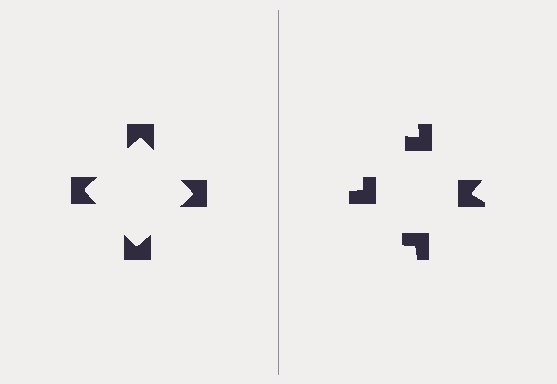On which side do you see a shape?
An illusory square appears on the left side. On the right side the wedge cuts are rotated, so no coherent shape forms.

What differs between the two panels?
The notched squares are positioned identically on both sides; only the wedge orientations differ. On the left they align to a square; on the right they are misaligned.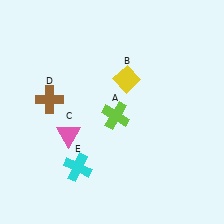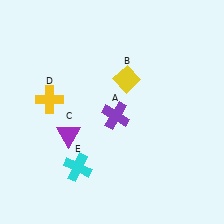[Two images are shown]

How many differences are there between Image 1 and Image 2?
There are 3 differences between the two images.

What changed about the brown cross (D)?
In Image 1, D is brown. In Image 2, it changed to yellow.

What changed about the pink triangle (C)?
In Image 1, C is pink. In Image 2, it changed to purple.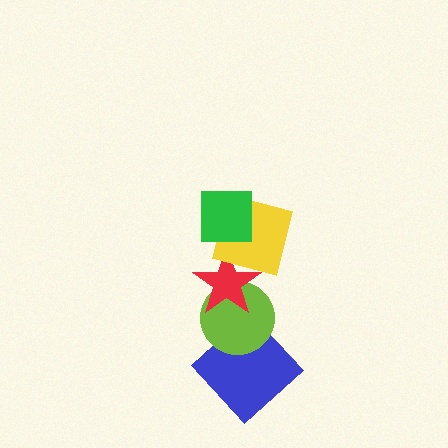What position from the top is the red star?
The red star is 3rd from the top.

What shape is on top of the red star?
The yellow square is on top of the red star.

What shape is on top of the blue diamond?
The lime circle is on top of the blue diamond.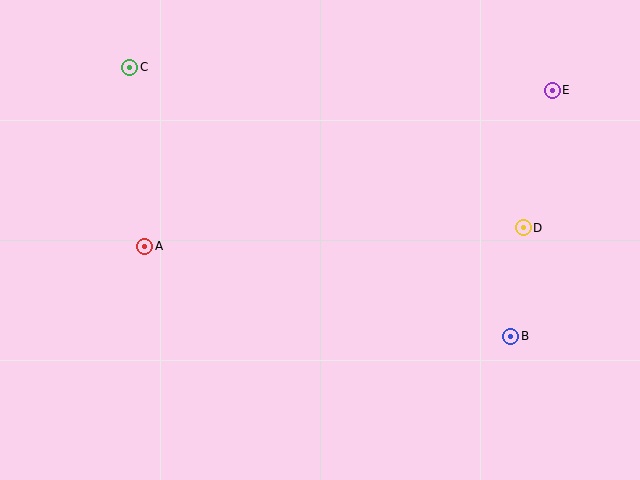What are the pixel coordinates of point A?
Point A is at (145, 246).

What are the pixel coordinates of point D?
Point D is at (523, 228).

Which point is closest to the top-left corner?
Point C is closest to the top-left corner.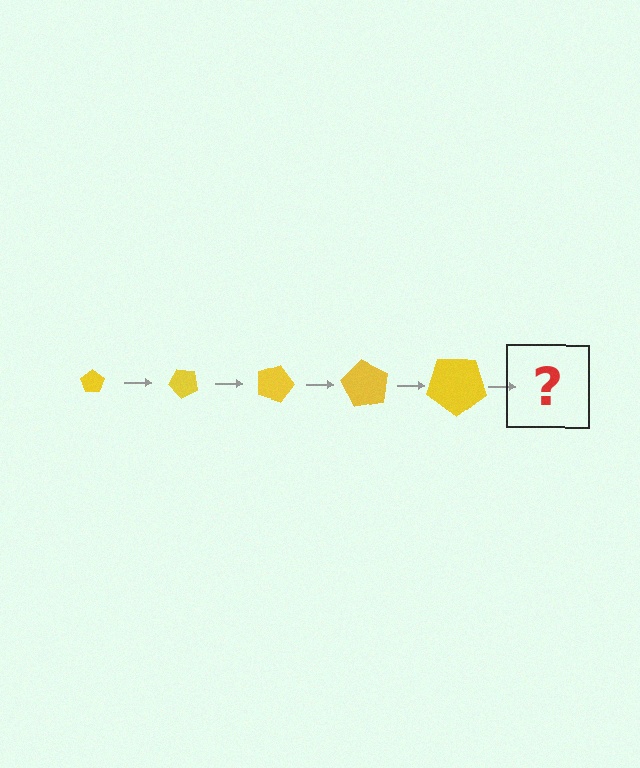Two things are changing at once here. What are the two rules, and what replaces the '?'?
The two rules are that the pentagon grows larger each step and it rotates 45 degrees each step. The '?' should be a pentagon, larger than the previous one and rotated 225 degrees from the start.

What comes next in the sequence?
The next element should be a pentagon, larger than the previous one and rotated 225 degrees from the start.